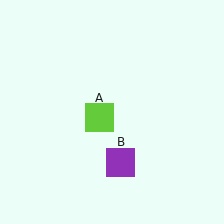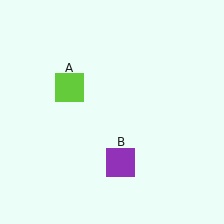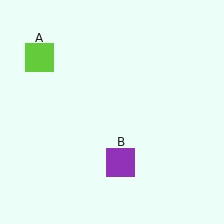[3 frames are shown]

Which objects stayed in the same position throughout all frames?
Purple square (object B) remained stationary.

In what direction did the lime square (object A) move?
The lime square (object A) moved up and to the left.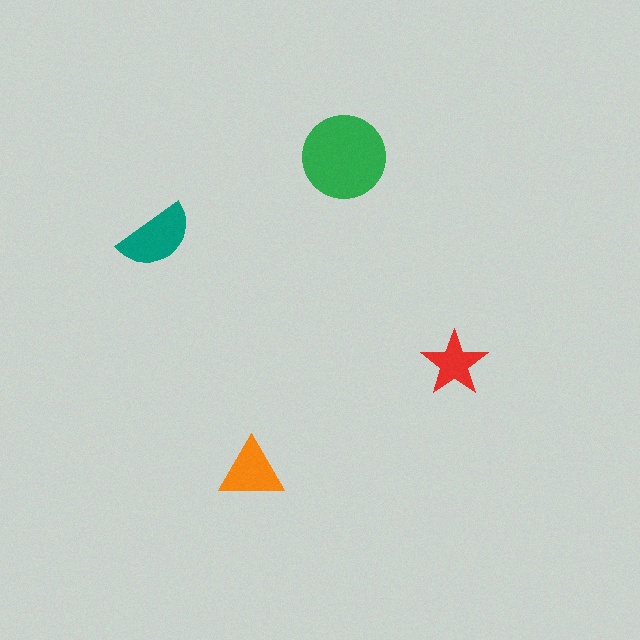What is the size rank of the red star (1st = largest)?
4th.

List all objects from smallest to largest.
The red star, the orange triangle, the teal semicircle, the green circle.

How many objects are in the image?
There are 4 objects in the image.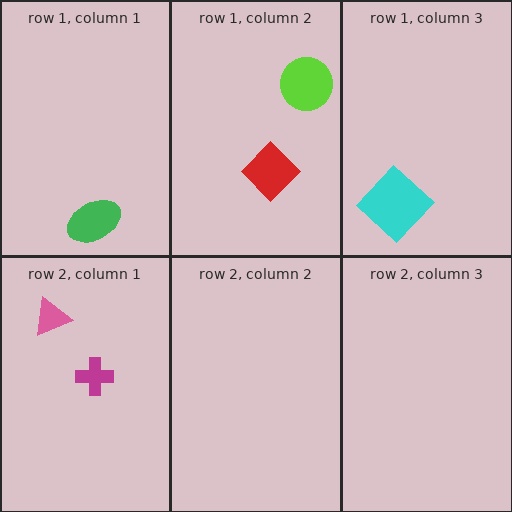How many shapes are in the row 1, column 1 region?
1.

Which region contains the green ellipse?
The row 1, column 1 region.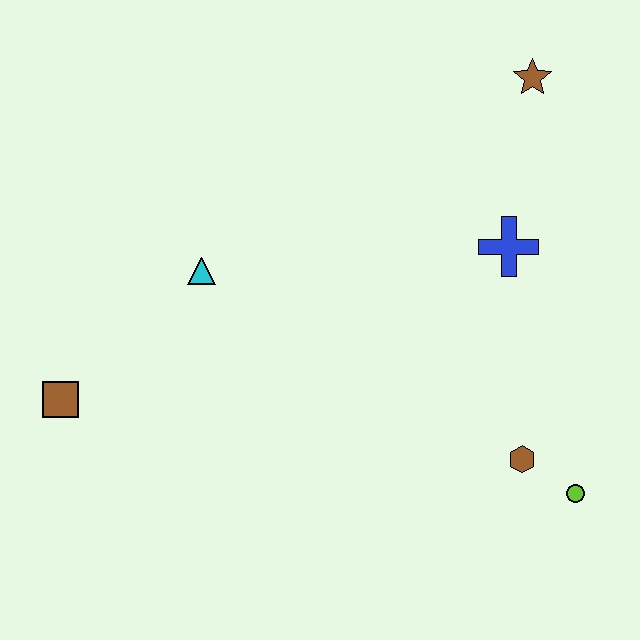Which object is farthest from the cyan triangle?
The lime circle is farthest from the cyan triangle.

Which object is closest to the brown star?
The blue cross is closest to the brown star.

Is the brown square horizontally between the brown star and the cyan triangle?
No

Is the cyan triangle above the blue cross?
No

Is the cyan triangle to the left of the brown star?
Yes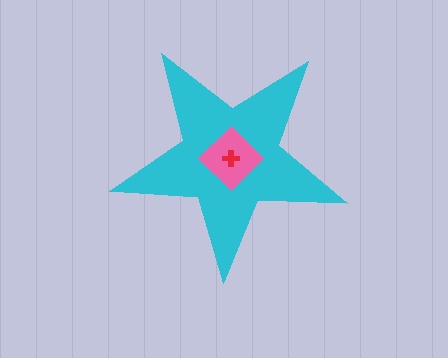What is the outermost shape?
The cyan star.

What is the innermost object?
The red cross.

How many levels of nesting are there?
3.